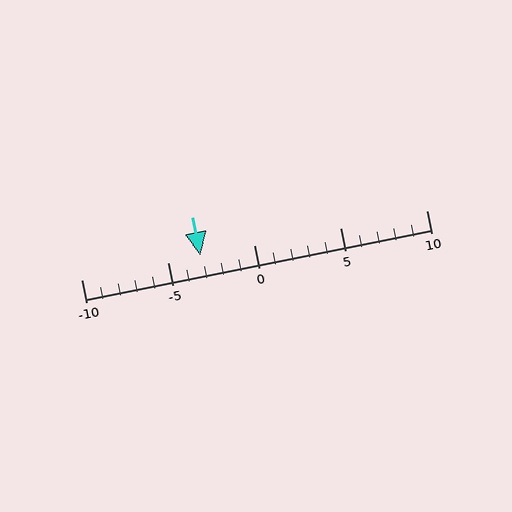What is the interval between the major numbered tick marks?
The major tick marks are spaced 5 units apart.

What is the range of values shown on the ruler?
The ruler shows values from -10 to 10.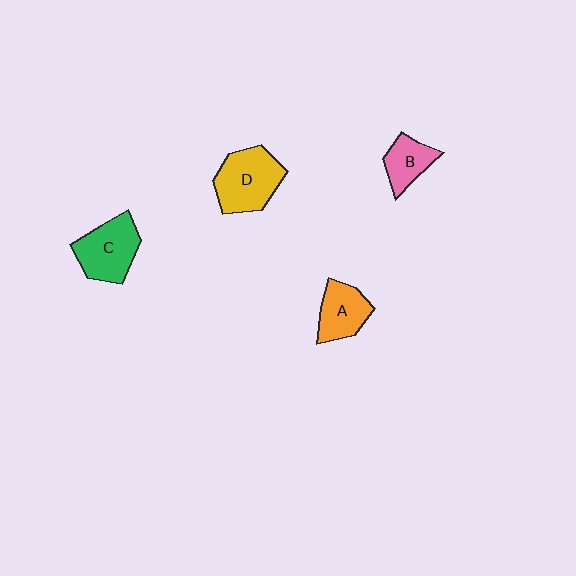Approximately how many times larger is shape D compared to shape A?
Approximately 1.4 times.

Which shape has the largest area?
Shape D (yellow).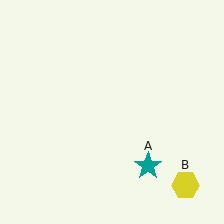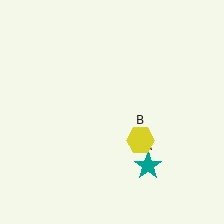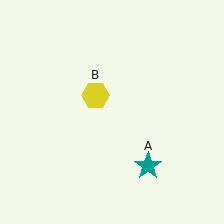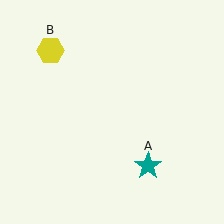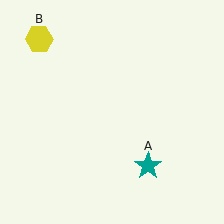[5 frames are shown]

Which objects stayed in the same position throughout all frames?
Teal star (object A) remained stationary.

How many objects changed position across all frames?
1 object changed position: yellow hexagon (object B).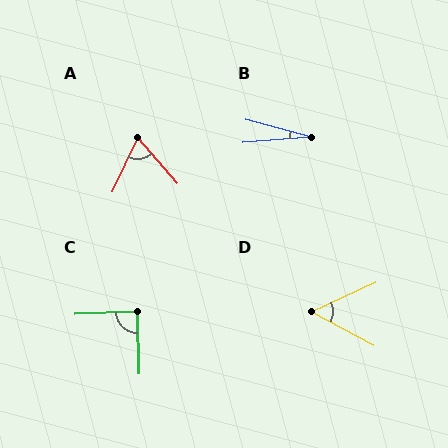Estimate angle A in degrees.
Approximately 66 degrees.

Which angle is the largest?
C, at approximately 89 degrees.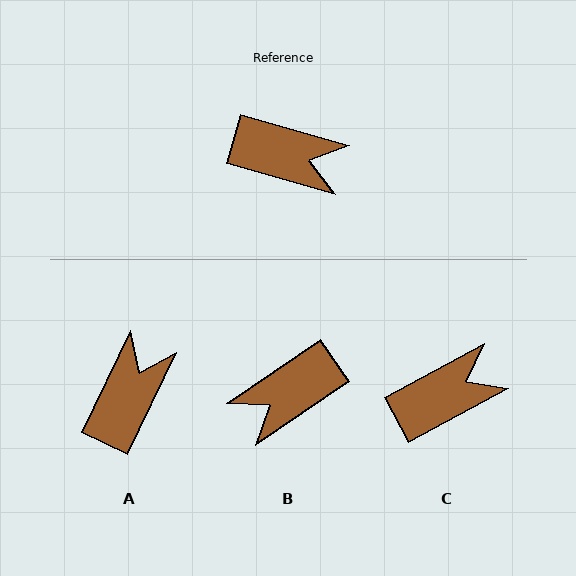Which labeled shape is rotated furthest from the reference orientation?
B, about 130 degrees away.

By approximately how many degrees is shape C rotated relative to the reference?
Approximately 44 degrees counter-clockwise.